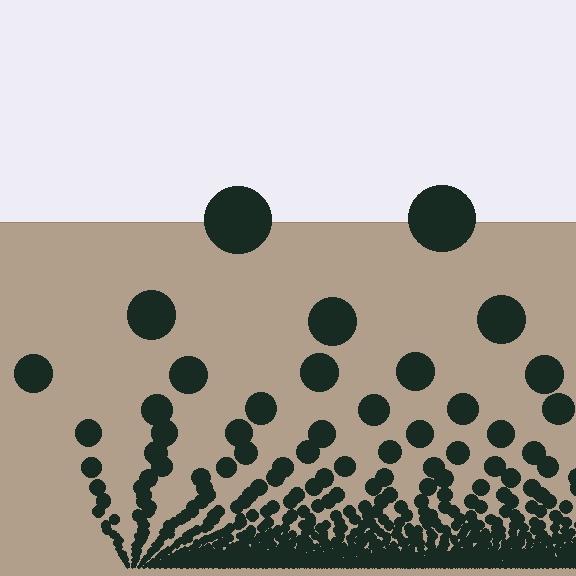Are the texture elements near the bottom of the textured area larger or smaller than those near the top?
Smaller. The gradient is inverted — elements near the bottom are smaller and denser.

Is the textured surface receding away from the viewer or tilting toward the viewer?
The surface appears to tilt toward the viewer. Texture elements get larger and sparser toward the top.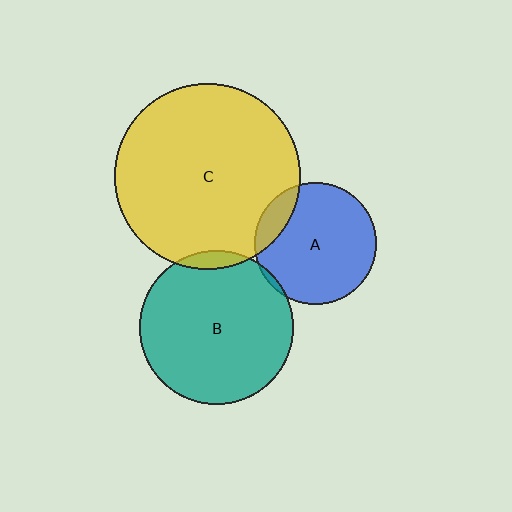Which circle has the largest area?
Circle C (yellow).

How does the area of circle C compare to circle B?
Approximately 1.4 times.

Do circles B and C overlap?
Yes.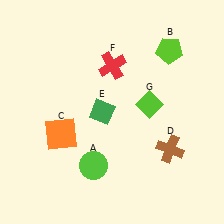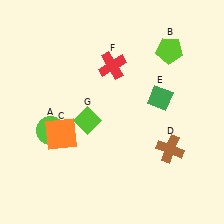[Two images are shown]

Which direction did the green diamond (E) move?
The green diamond (E) moved right.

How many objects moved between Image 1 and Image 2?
3 objects moved between the two images.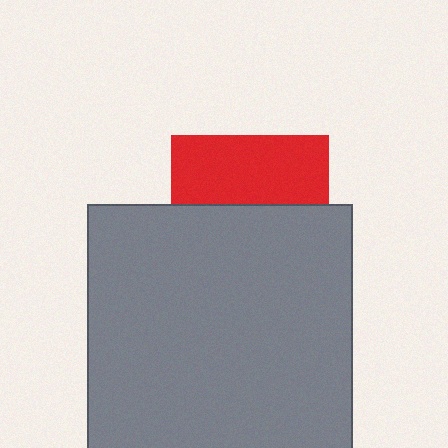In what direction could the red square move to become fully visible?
The red square could move up. That would shift it out from behind the gray rectangle entirely.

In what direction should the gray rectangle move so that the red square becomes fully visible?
The gray rectangle should move down. That is the shortest direction to clear the overlap and leave the red square fully visible.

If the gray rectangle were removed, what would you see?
You would see the complete red square.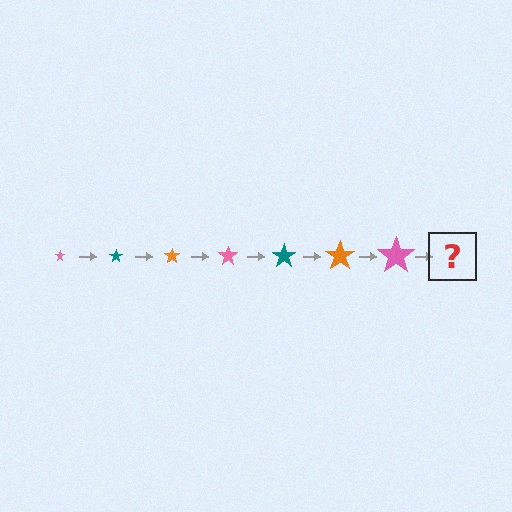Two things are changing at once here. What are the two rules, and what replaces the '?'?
The two rules are that the star grows larger each step and the color cycles through pink, teal, and orange. The '?' should be a teal star, larger than the previous one.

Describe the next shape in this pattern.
It should be a teal star, larger than the previous one.